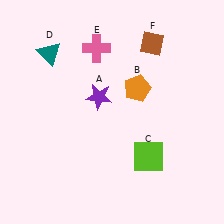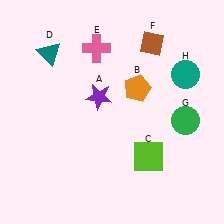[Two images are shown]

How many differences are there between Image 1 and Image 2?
There are 2 differences between the two images.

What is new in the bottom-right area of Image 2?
A green circle (G) was added in the bottom-right area of Image 2.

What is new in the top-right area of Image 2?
A teal circle (H) was added in the top-right area of Image 2.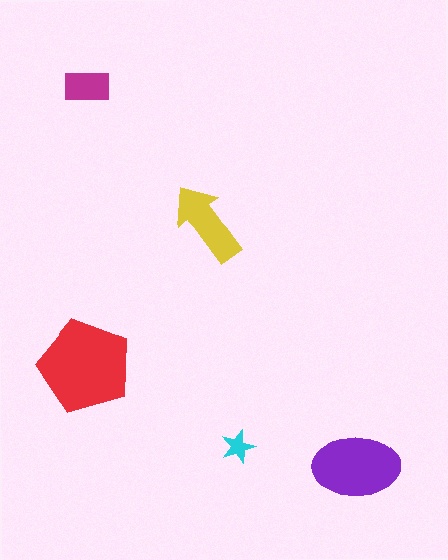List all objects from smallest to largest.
The cyan star, the magenta rectangle, the yellow arrow, the purple ellipse, the red pentagon.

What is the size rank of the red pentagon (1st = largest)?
1st.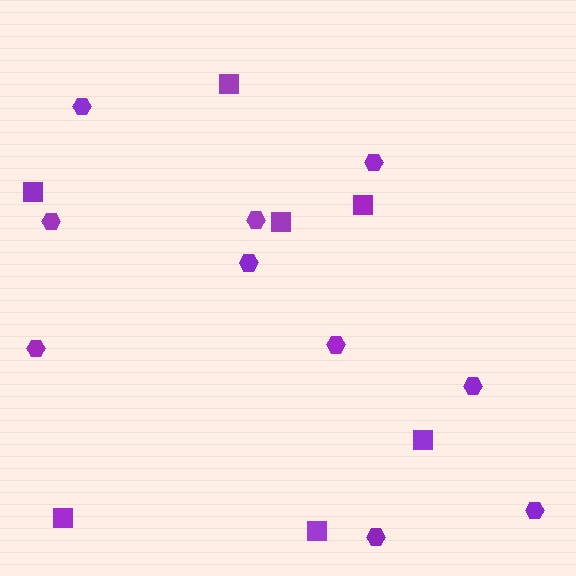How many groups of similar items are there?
There are 2 groups: one group of hexagons (10) and one group of squares (7).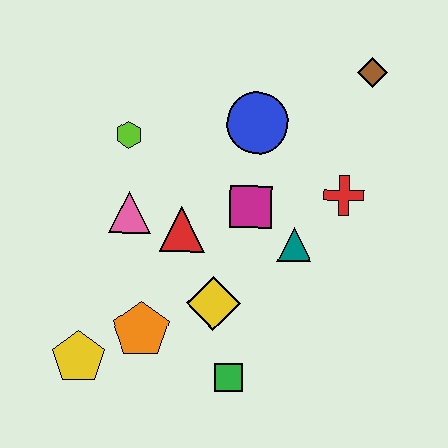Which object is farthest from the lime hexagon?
The green square is farthest from the lime hexagon.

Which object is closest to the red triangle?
The pink triangle is closest to the red triangle.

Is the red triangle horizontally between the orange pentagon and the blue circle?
Yes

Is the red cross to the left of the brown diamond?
Yes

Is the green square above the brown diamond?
No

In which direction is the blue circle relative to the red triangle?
The blue circle is above the red triangle.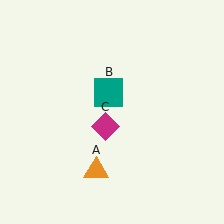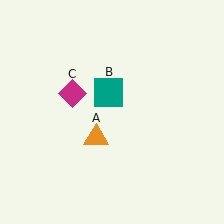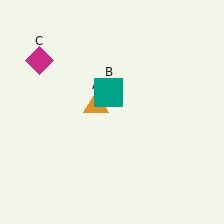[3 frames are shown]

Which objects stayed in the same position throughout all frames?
Teal square (object B) remained stationary.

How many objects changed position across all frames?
2 objects changed position: orange triangle (object A), magenta diamond (object C).